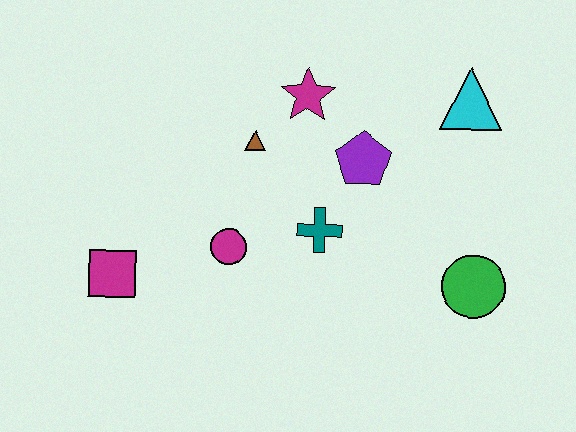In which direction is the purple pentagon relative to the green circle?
The purple pentagon is above the green circle.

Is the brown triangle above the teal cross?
Yes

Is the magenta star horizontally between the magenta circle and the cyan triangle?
Yes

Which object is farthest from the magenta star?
The magenta square is farthest from the magenta star.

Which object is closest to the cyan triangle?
The purple pentagon is closest to the cyan triangle.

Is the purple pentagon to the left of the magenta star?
No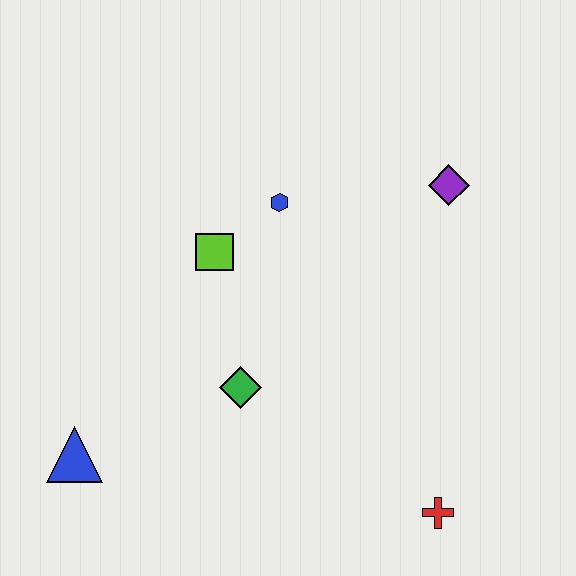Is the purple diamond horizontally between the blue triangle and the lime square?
No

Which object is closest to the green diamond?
The lime square is closest to the green diamond.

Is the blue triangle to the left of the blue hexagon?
Yes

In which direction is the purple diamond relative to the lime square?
The purple diamond is to the right of the lime square.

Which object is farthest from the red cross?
The blue triangle is farthest from the red cross.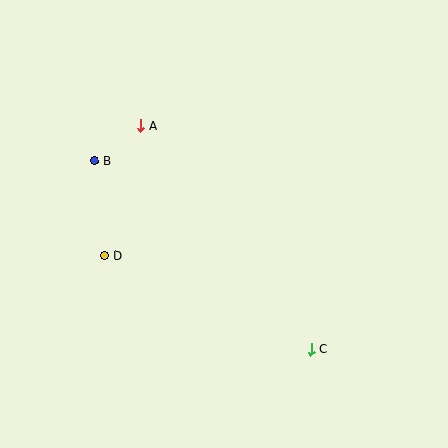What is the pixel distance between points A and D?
The distance between A and D is 135 pixels.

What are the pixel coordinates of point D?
Point D is at (105, 255).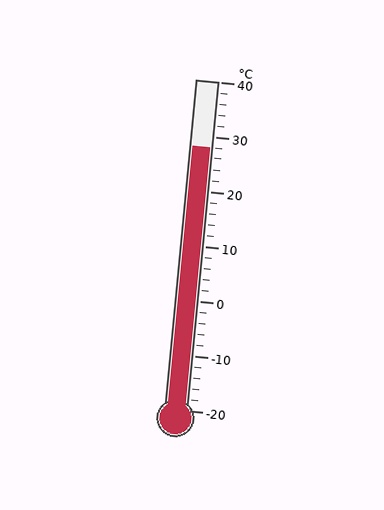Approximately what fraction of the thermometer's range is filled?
The thermometer is filled to approximately 80% of its range.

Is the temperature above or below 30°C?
The temperature is below 30°C.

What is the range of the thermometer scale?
The thermometer scale ranges from -20°C to 40°C.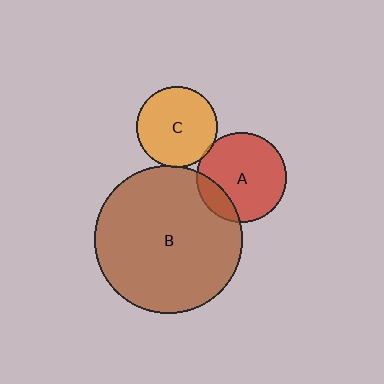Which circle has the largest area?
Circle B (brown).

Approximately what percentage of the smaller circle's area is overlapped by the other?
Approximately 5%.